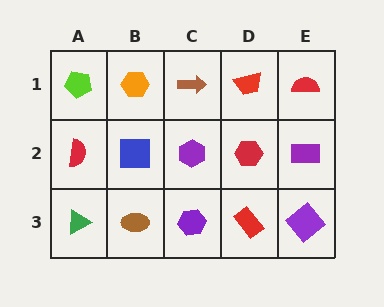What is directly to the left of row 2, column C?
A blue square.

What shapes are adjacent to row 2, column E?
A red semicircle (row 1, column E), a purple diamond (row 3, column E), a red hexagon (row 2, column D).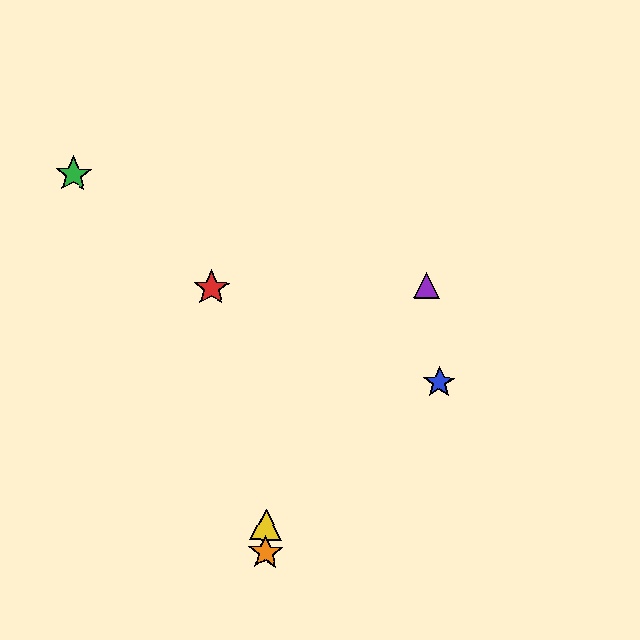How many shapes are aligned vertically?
2 shapes (the yellow triangle, the orange star) are aligned vertically.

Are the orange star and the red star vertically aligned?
No, the orange star is at x≈265 and the red star is at x≈212.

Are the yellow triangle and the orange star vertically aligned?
Yes, both are at x≈266.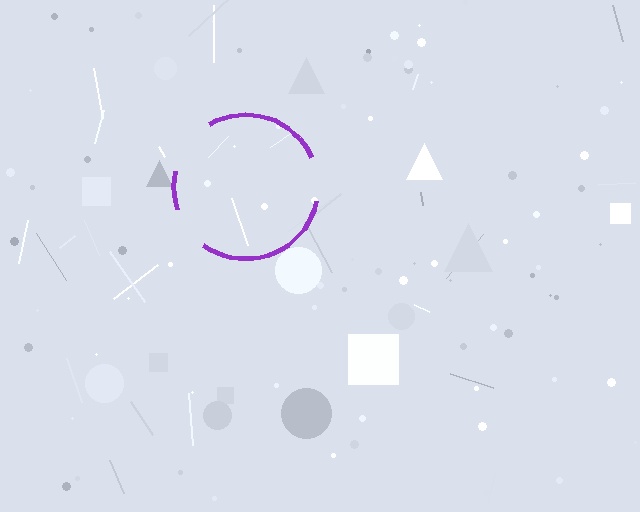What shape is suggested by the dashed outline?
The dashed outline suggests a circle.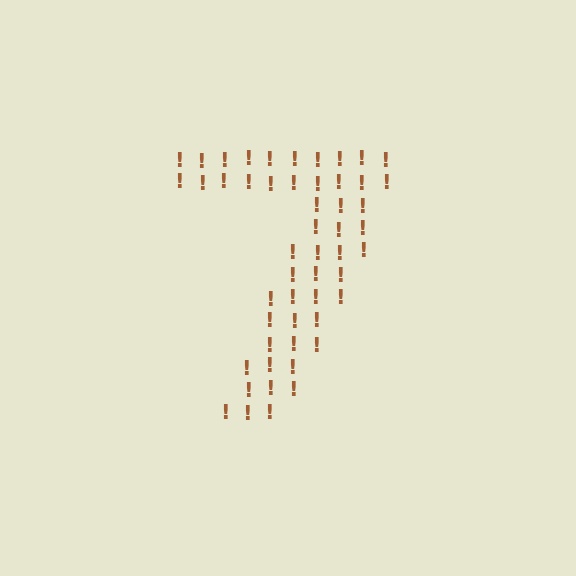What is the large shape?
The large shape is the digit 7.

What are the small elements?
The small elements are exclamation marks.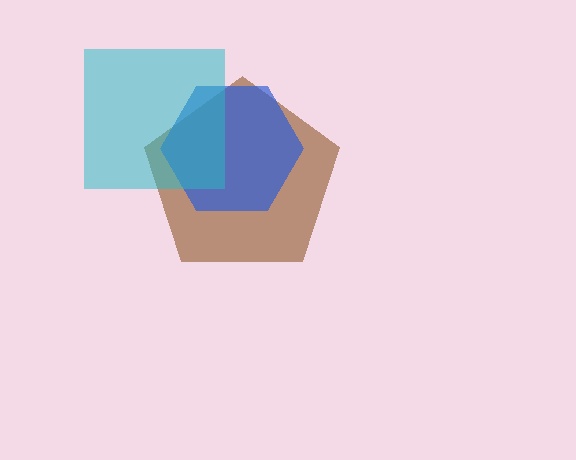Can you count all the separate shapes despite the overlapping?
Yes, there are 3 separate shapes.